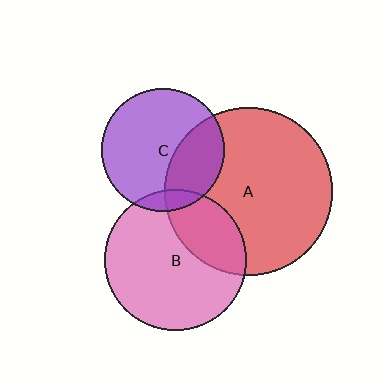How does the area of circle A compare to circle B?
Approximately 1.4 times.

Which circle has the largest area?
Circle A (red).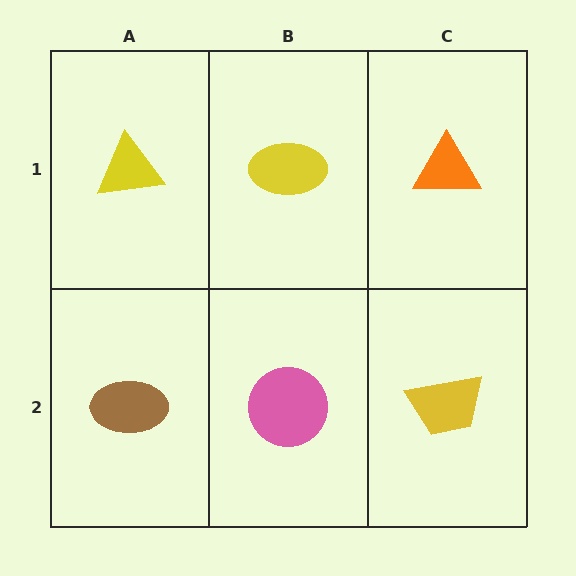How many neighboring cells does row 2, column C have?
2.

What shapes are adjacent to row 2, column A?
A yellow triangle (row 1, column A), a pink circle (row 2, column B).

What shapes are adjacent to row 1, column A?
A brown ellipse (row 2, column A), a yellow ellipse (row 1, column B).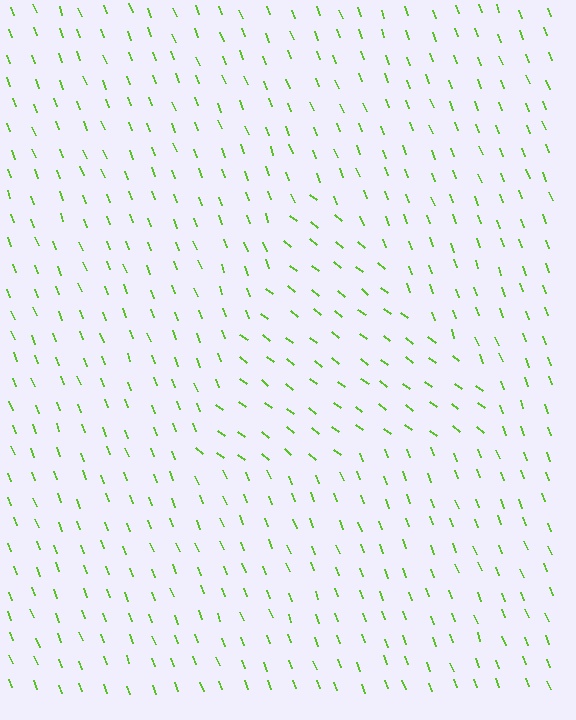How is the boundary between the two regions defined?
The boundary is defined purely by a change in line orientation (approximately 31 degrees difference). All lines are the same color and thickness.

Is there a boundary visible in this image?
Yes, there is a texture boundary formed by a change in line orientation.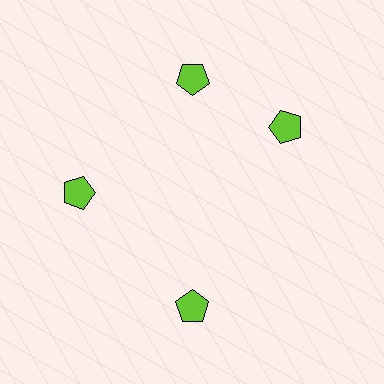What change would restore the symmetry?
The symmetry would be restored by rotating it back into even spacing with its neighbors so that all 4 pentagons sit at equal angles and equal distance from the center.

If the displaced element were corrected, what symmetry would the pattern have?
It would have 4-fold rotational symmetry — the pattern would map onto itself every 90 degrees.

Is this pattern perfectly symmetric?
No. The 4 lime pentagons are arranged in a ring, but one element near the 3 o'clock position is rotated out of alignment along the ring, breaking the 4-fold rotational symmetry.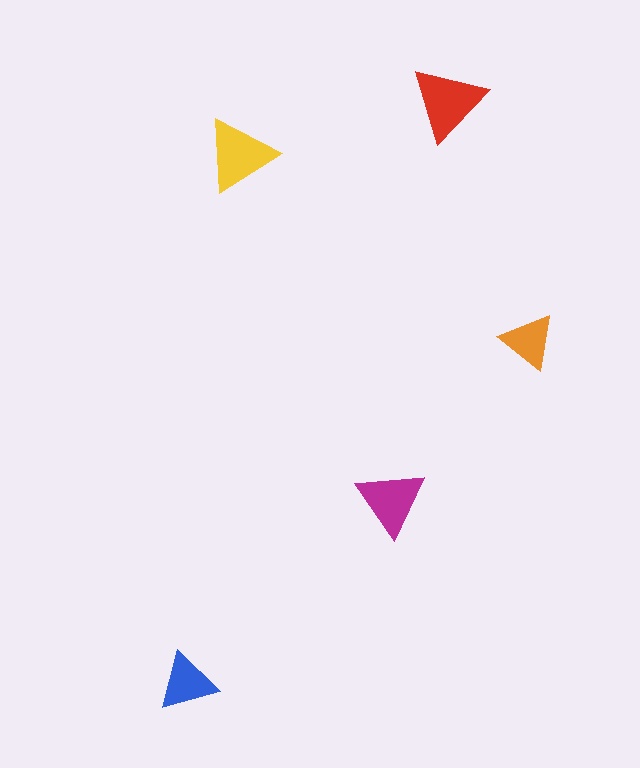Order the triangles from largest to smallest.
the red one, the yellow one, the magenta one, the blue one, the orange one.